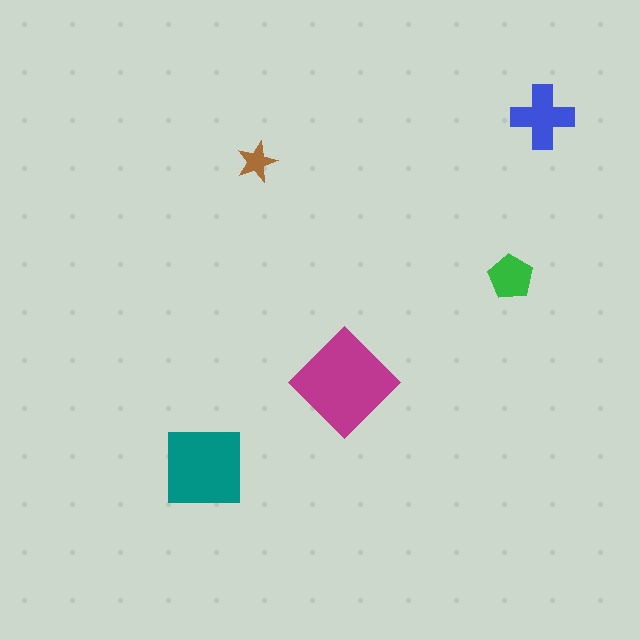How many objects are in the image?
There are 5 objects in the image.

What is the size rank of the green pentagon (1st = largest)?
4th.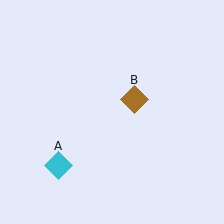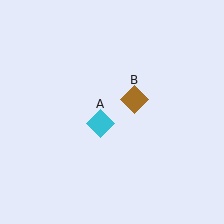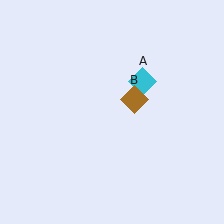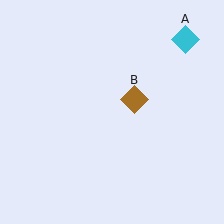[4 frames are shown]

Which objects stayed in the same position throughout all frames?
Brown diamond (object B) remained stationary.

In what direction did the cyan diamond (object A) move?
The cyan diamond (object A) moved up and to the right.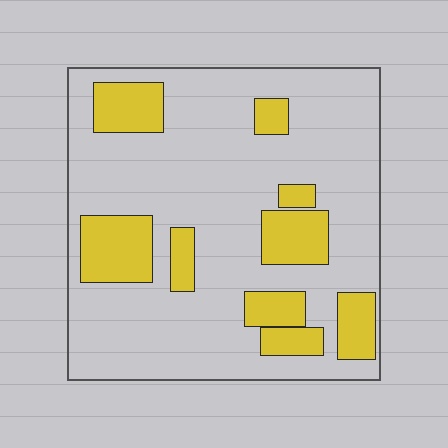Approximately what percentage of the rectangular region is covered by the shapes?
Approximately 25%.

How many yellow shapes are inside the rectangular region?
9.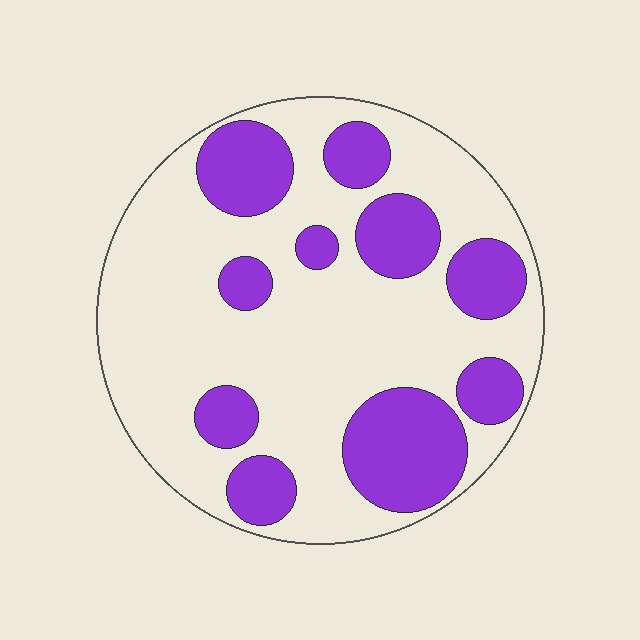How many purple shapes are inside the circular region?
10.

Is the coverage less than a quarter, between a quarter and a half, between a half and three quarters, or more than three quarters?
Between a quarter and a half.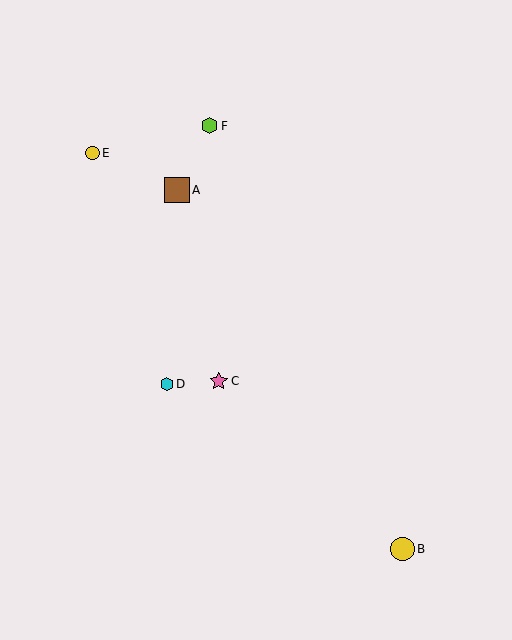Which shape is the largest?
The brown square (labeled A) is the largest.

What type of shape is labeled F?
Shape F is a lime hexagon.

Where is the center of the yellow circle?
The center of the yellow circle is at (402, 549).